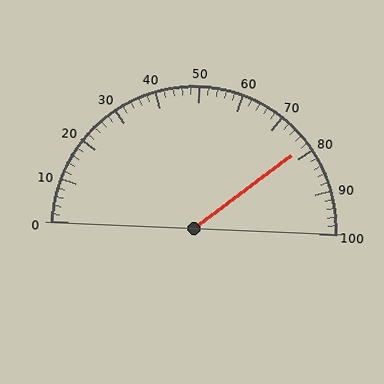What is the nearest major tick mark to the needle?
The nearest major tick mark is 80.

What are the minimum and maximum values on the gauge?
The gauge ranges from 0 to 100.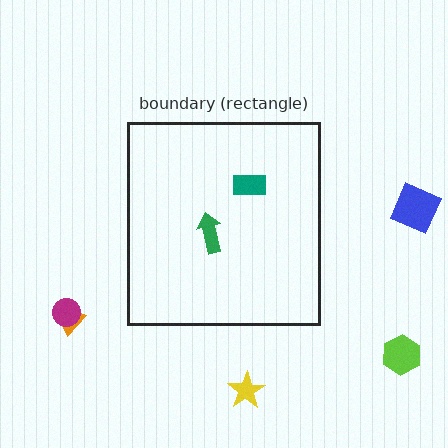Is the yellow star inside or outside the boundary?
Outside.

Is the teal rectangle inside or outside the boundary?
Inside.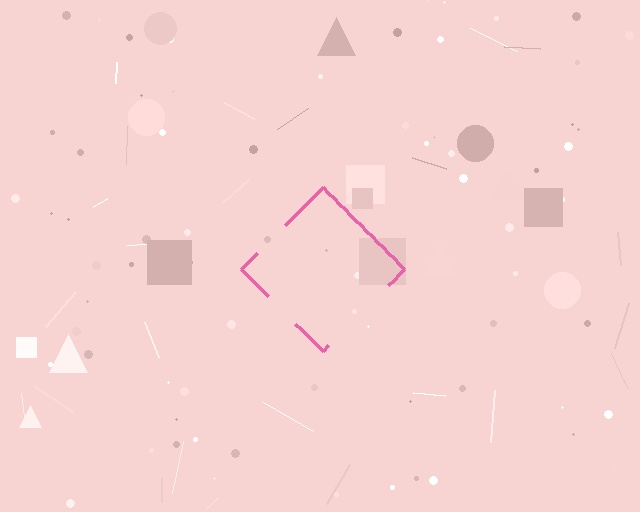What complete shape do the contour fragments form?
The contour fragments form a diamond.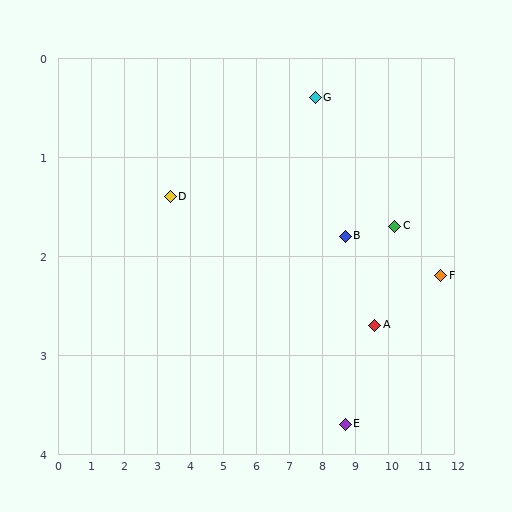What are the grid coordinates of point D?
Point D is at approximately (3.4, 1.4).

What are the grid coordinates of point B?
Point B is at approximately (8.7, 1.8).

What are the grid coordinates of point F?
Point F is at approximately (11.6, 2.2).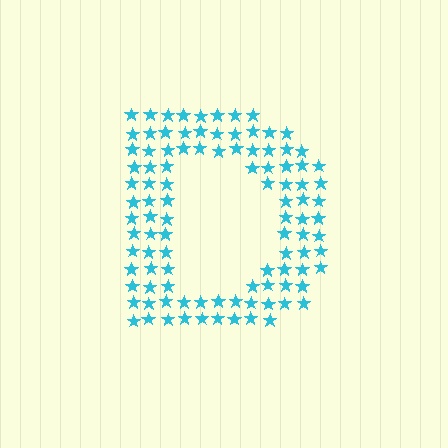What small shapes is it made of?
It is made of small stars.